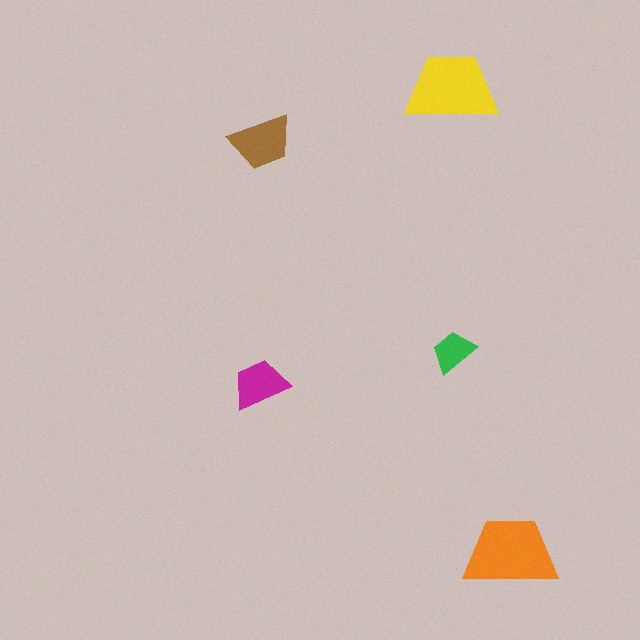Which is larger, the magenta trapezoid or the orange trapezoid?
The orange one.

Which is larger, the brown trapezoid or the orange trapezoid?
The orange one.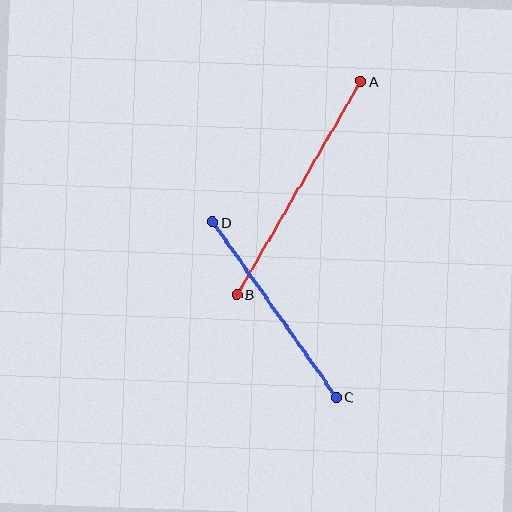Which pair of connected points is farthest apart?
Points A and B are farthest apart.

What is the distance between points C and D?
The distance is approximately 214 pixels.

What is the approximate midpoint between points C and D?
The midpoint is at approximately (274, 310) pixels.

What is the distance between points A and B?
The distance is approximately 247 pixels.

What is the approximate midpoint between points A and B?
The midpoint is at approximately (299, 188) pixels.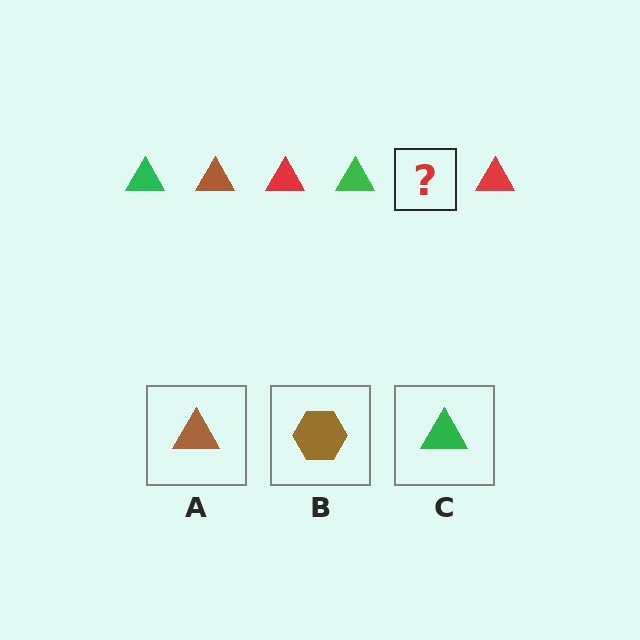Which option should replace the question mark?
Option A.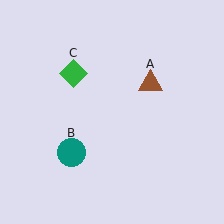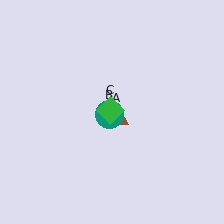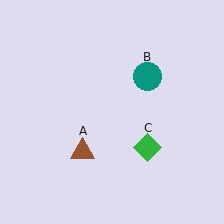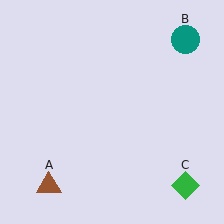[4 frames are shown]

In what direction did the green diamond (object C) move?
The green diamond (object C) moved down and to the right.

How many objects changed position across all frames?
3 objects changed position: brown triangle (object A), teal circle (object B), green diamond (object C).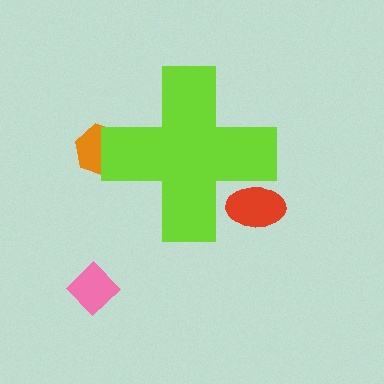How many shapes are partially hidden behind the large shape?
2 shapes are partially hidden.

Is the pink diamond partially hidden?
No, the pink diamond is fully visible.